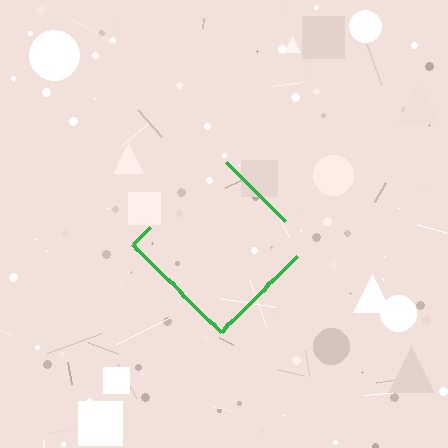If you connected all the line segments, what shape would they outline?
They would outline a diamond.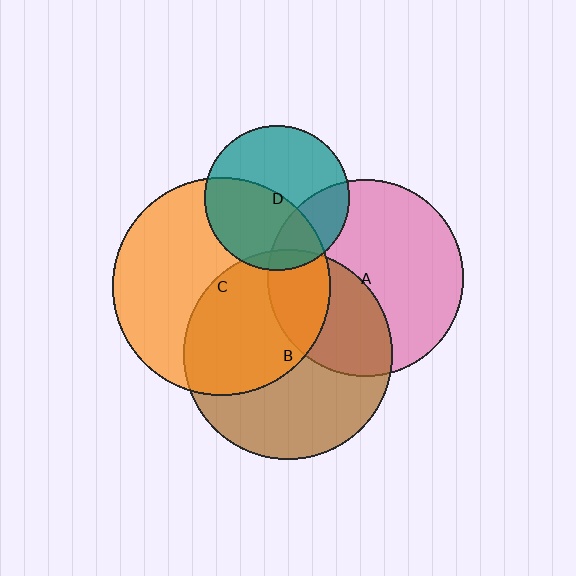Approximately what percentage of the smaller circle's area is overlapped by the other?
Approximately 45%.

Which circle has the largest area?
Circle C (orange).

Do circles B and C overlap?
Yes.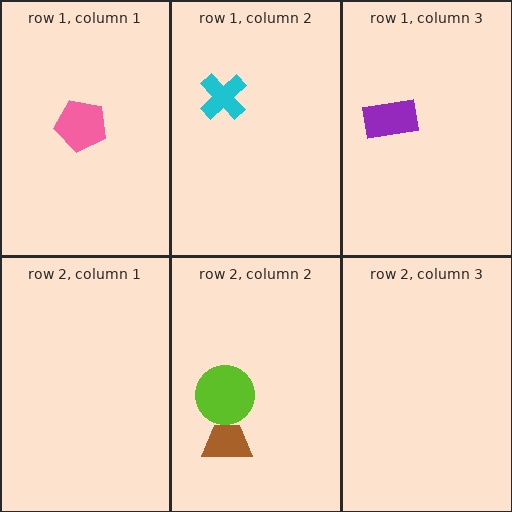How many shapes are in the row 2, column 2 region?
2.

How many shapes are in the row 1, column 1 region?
1.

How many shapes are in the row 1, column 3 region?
1.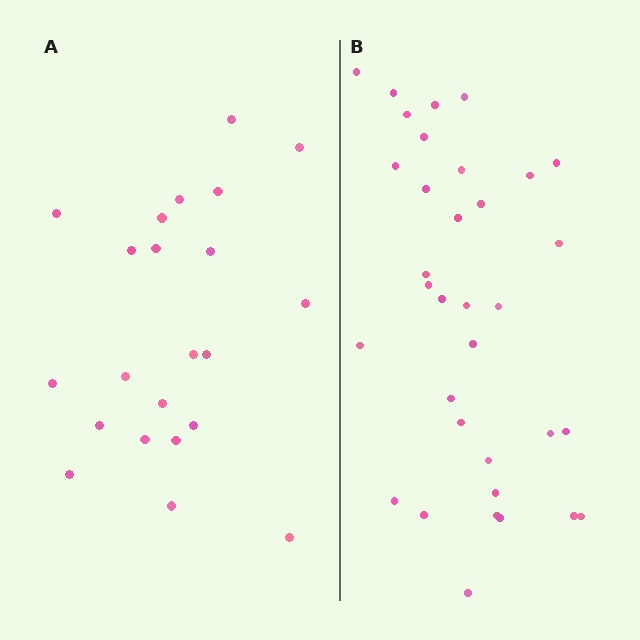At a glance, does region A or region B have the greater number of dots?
Region B (the right region) has more dots.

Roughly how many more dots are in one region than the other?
Region B has roughly 12 or so more dots than region A.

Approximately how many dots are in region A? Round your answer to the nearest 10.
About 20 dots. (The exact count is 22, which rounds to 20.)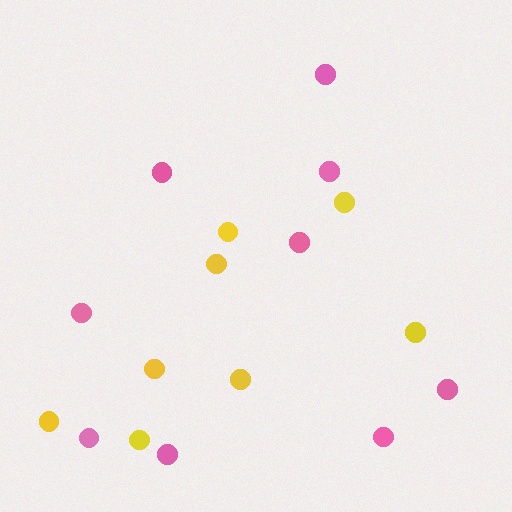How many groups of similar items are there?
There are 2 groups: one group of yellow circles (8) and one group of pink circles (9).